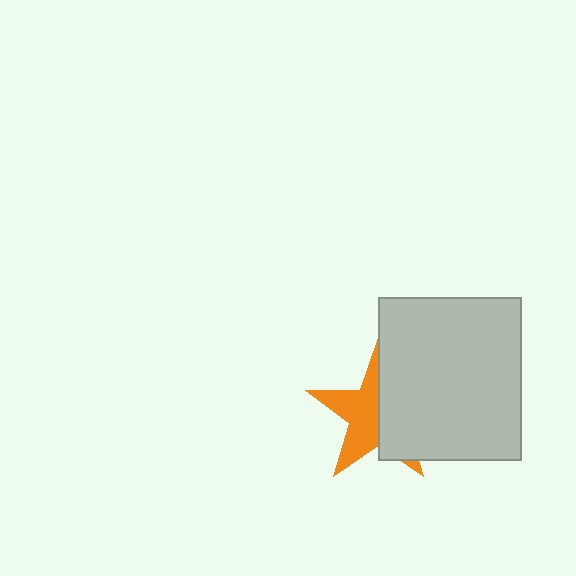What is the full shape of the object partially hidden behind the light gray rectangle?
The partially hidden object is an orange star.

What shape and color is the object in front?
The object in front is a light gray rectangle.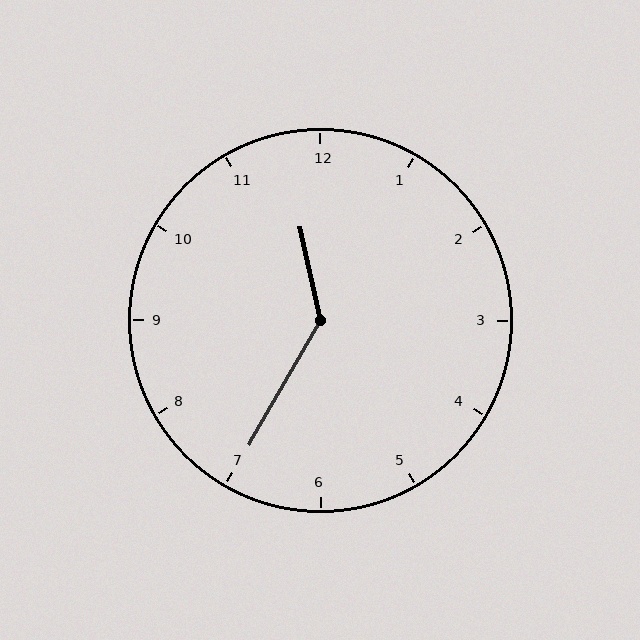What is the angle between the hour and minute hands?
Approximately 138 degrees.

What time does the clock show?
11:35.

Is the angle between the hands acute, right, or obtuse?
It is obtuse.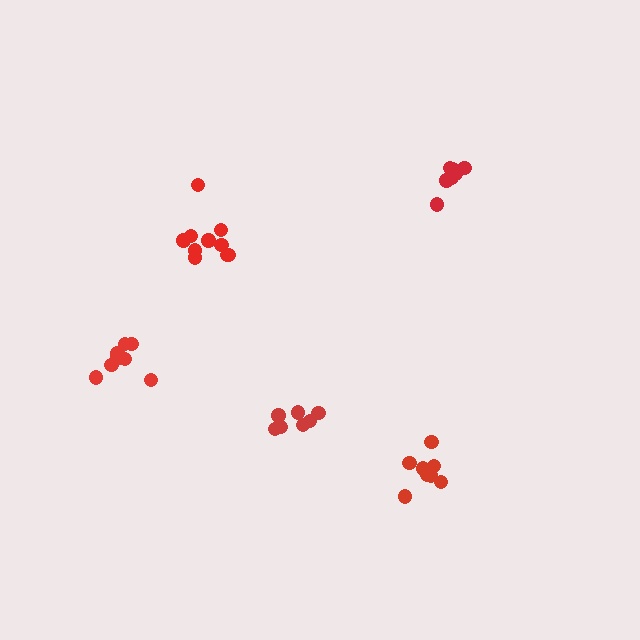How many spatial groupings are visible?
There are 5 spatial groupings.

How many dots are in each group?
Group 1: 8 dots, Group 2: 8 dots, Group 3: 10 dots, Group 4: 7 dots, Group 5: 7 dots (40 total).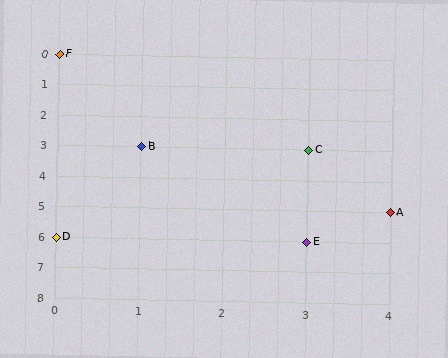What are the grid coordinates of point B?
Point B is at grid coordinates (1, 3).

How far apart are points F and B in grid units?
Points F and B are 1 column and 3 rows apart (about 3.2 grid units diagonally).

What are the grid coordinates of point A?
Point A is at grid coordinates (4, 5).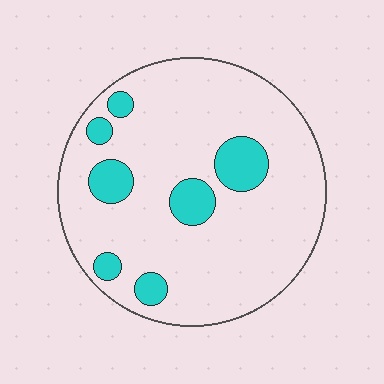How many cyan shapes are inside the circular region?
7.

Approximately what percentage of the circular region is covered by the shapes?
Approximately 15%.